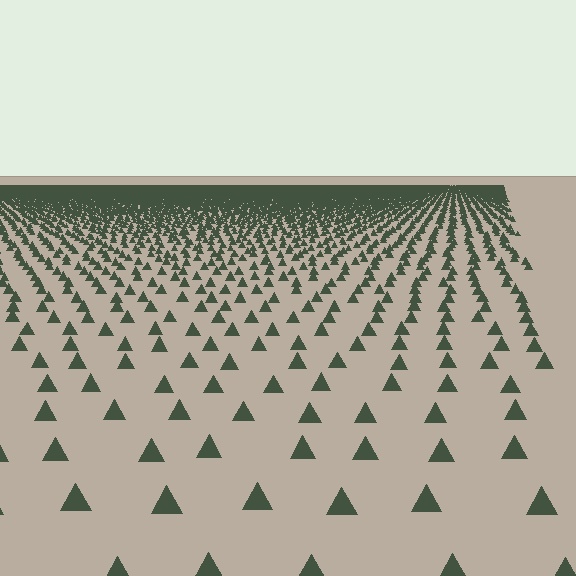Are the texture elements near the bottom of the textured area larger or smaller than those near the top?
Larger. Near the bottom, elements are closer to the viewer and appear at a bigger on-screen size.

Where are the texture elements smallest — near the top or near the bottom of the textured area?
Near the top.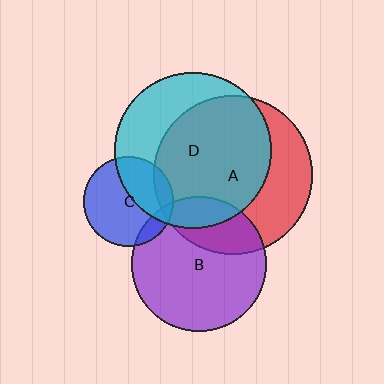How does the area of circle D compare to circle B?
Approximately 1.3 times.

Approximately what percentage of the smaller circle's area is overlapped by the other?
Approximately 40%.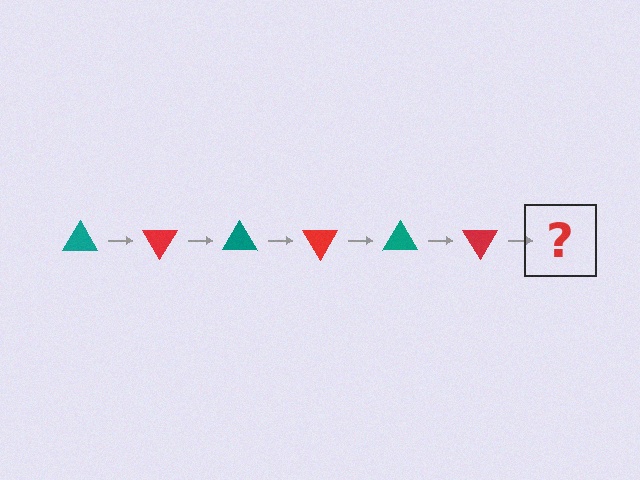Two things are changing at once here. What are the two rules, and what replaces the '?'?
The two rules are that it rotates 60 degrees each step and the color cycles through teal and red. The '?' should be a teal triangle, rotated 360 degrees from the start.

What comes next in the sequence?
The next element should be a teal triangle, rotated 360 degrees from the start.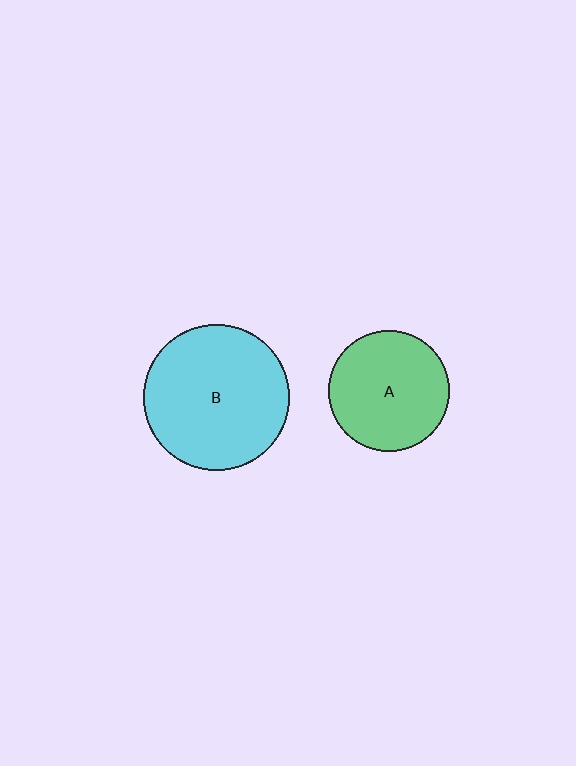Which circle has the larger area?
Circle B (cyan).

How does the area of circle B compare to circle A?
Approximately 1.5 times.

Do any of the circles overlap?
No, none of the circles overlap.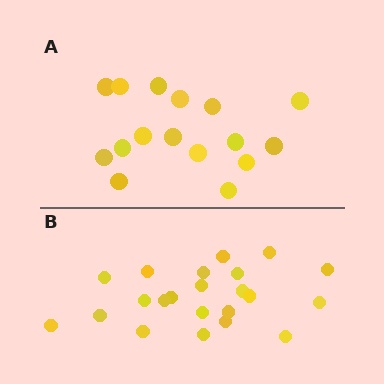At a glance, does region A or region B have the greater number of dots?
Region B (the bottom region) has more dots.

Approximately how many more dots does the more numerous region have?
Region B has about 6 more dots than region A.